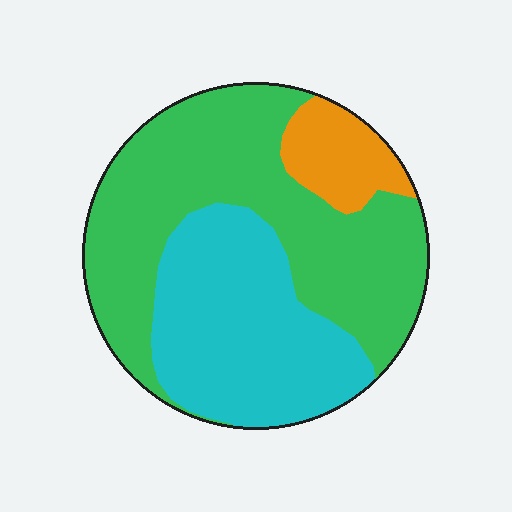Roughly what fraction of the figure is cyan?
Cyan covers around 35% of the figure.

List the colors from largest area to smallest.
From largest to smallest: green, cyan, orange.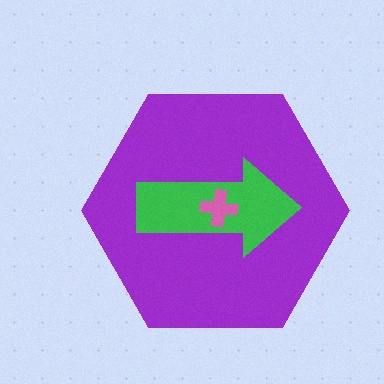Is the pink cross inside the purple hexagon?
Yes.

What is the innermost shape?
The pink cross.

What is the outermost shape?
The purple hexagon.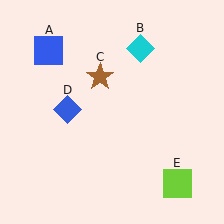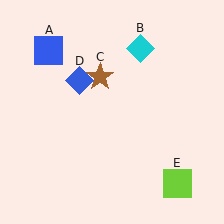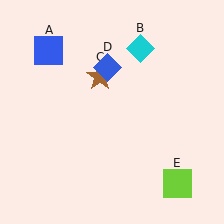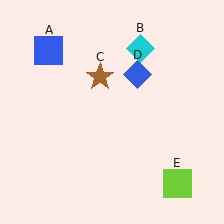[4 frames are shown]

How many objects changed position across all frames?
1 object changed position: blue diamond (object D).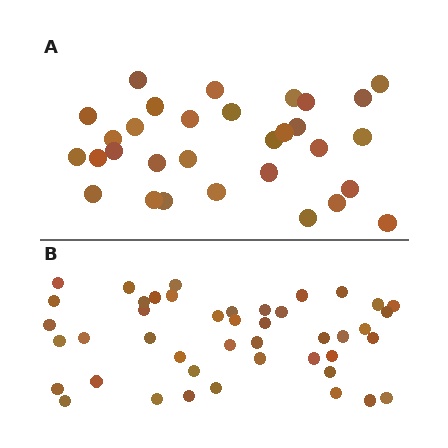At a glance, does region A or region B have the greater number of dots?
Region B (the bottom region) has more dots.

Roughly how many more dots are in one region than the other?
Region B has approximately 15 more dots than region A.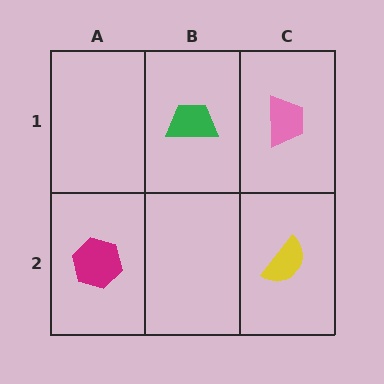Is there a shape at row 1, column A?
No, that cell is empty.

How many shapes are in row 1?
2 shapes.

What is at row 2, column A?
A magenta hexagon.